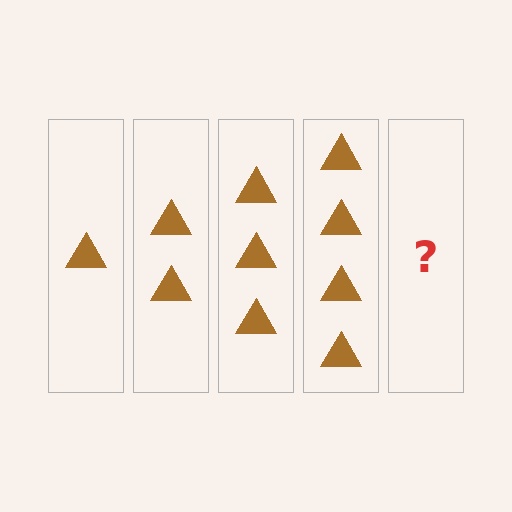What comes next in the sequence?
The next element should be 5 triangles.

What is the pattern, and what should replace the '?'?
The pattern is that each step adds one more triangle. The '?' should be 5 triangles.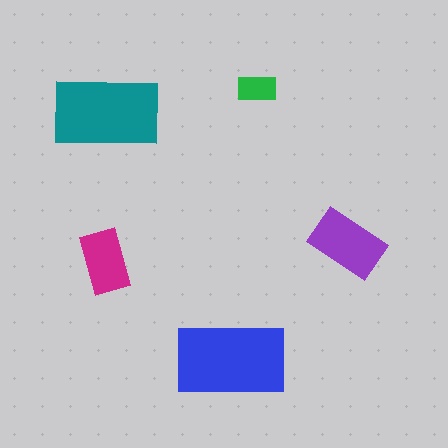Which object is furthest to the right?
The purple rectangle is rightmost.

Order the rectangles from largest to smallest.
the blue one, the teal one, the purple one, the magenta one, the green one.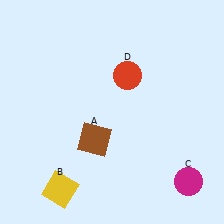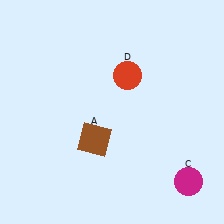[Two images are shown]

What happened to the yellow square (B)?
The yellow square (B) was removed in Image 2. It was in the bottom-left area of Image 1.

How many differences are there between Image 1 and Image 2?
There is 1 difference between the two images.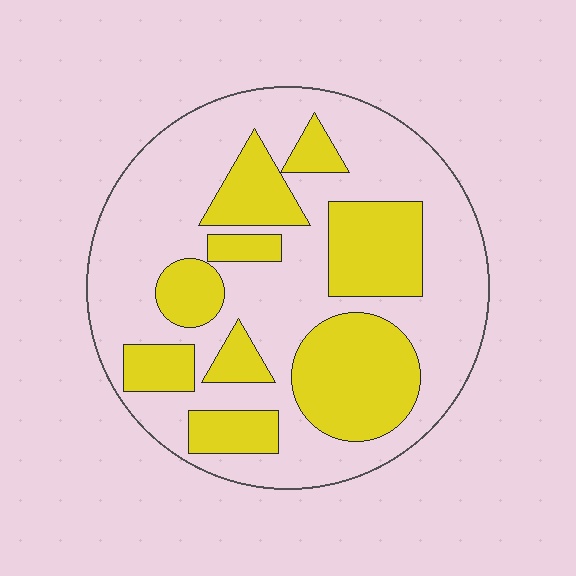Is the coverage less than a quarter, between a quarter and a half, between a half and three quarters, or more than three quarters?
Between a quarter and a half.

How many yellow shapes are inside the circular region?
9.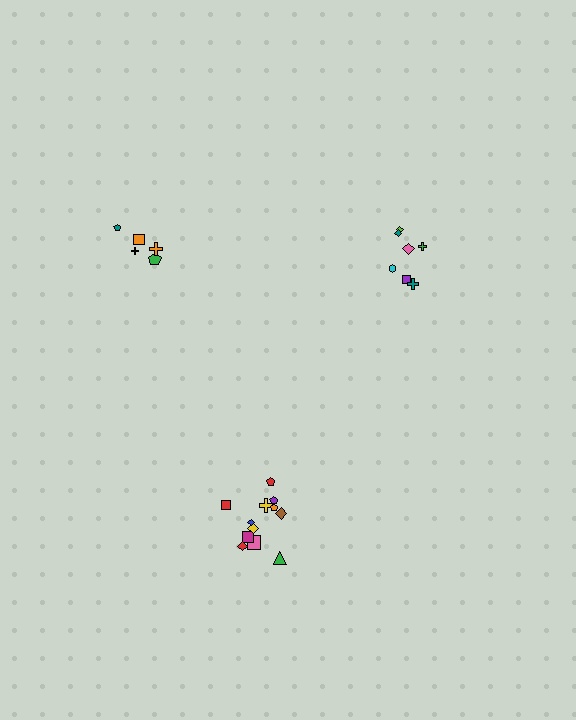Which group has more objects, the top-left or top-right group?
The top-right group.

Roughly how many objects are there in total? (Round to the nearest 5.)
Roughly 25 objects in total.